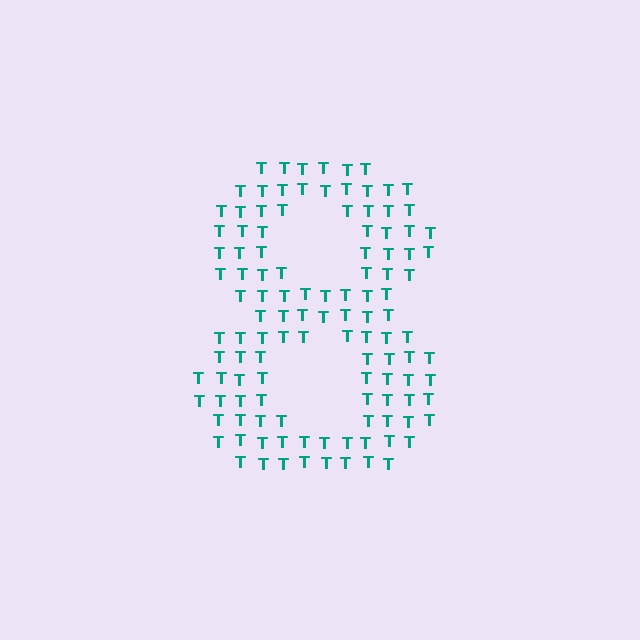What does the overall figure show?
The overall figure shows the digit 8.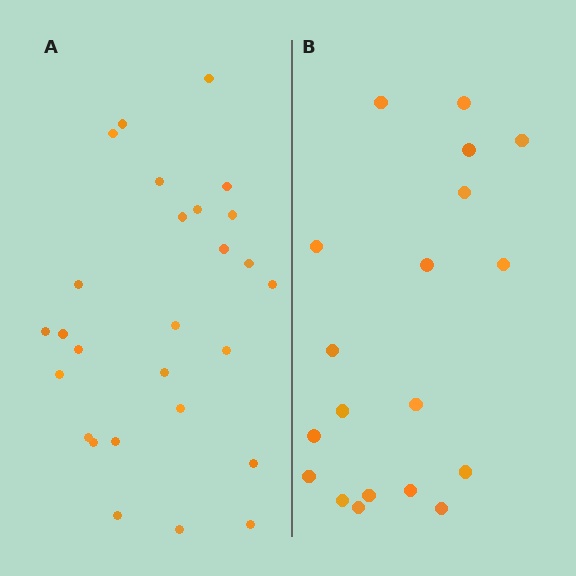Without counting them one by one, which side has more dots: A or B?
Region A (the left region) has more dots.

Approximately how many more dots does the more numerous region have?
Region A has roughly 8 or so more dots than region B.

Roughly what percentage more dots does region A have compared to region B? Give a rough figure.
About 40% more.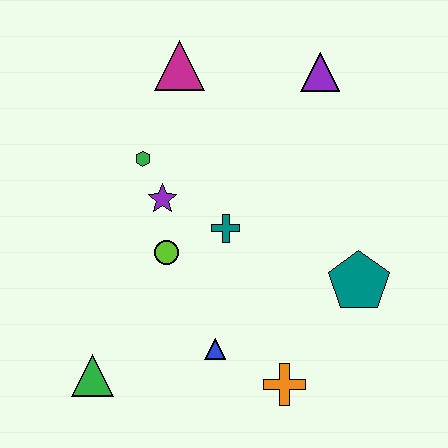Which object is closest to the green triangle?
The blue triangle is closest to the green triangle.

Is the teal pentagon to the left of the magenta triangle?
No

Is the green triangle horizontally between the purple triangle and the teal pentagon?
No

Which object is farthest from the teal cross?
The green triangle is farthest from the teal cross.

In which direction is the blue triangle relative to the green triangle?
The blue triangle is to the right of the green triangle.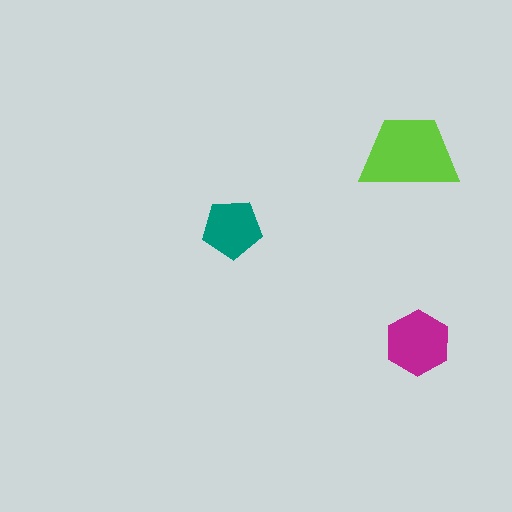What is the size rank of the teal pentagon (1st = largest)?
3rd.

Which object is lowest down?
The magenta hexagon is bottommost.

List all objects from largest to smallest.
The lime trapezoid, the magenta hexagon, the teal pentagon.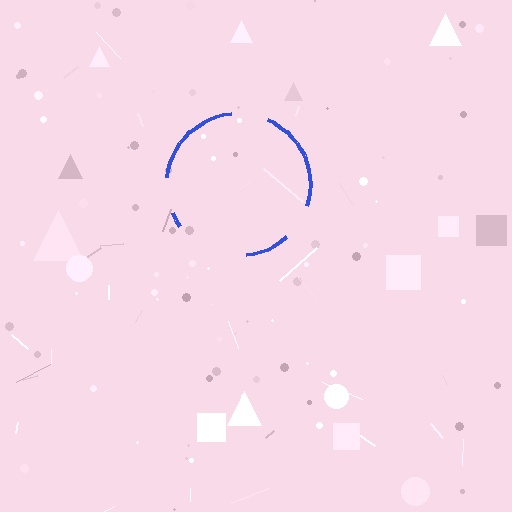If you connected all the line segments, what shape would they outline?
They would outline a circle.